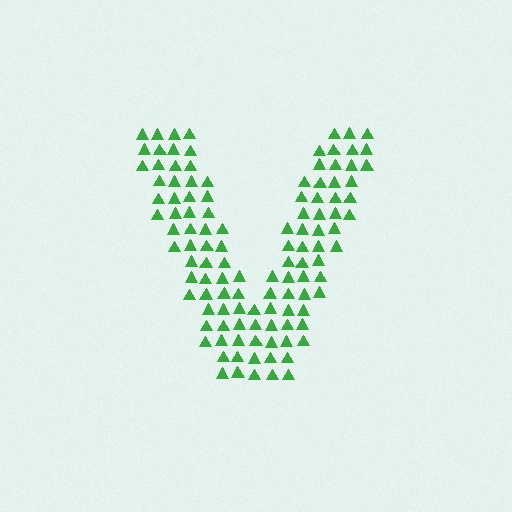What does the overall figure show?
The overall figure shows the letter V.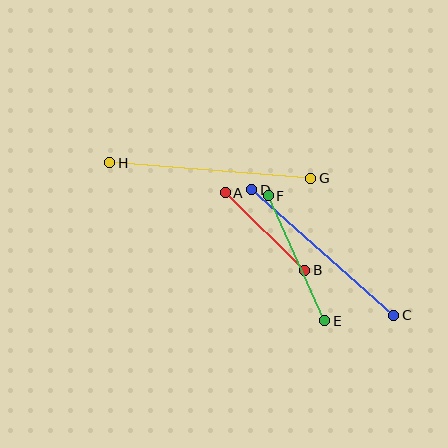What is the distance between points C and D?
The distance is approximately 190 pixels.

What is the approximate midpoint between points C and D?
The midpoint is at approximately (323, 253) pixels.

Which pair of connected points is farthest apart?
Points G and H are farthest apart.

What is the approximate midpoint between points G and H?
The midpoint is at approximately (210, 170) pixels.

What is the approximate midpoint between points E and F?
The midpoint is at approximately (297, 258) pixels.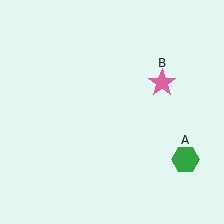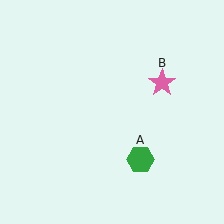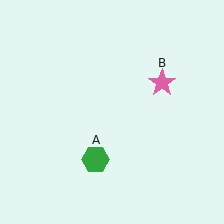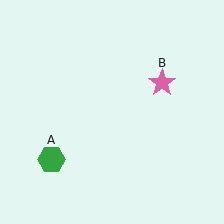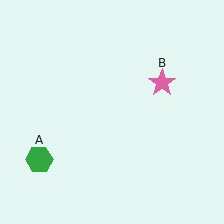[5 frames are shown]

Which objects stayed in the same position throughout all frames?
Pink star (object B) remained stationary.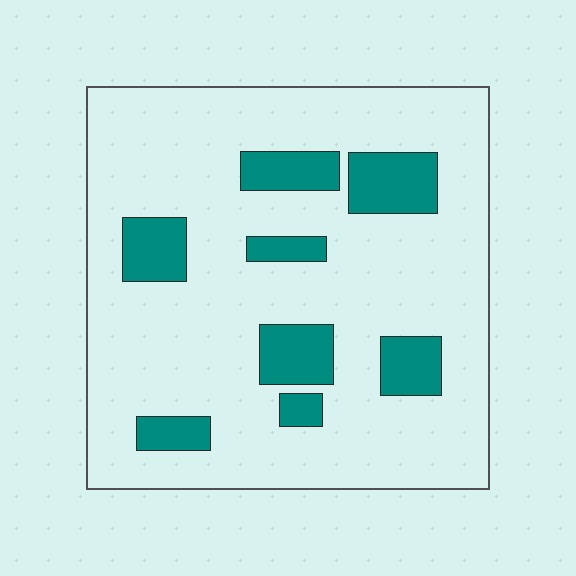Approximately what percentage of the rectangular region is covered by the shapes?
Approximately 15%.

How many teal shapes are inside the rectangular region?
8.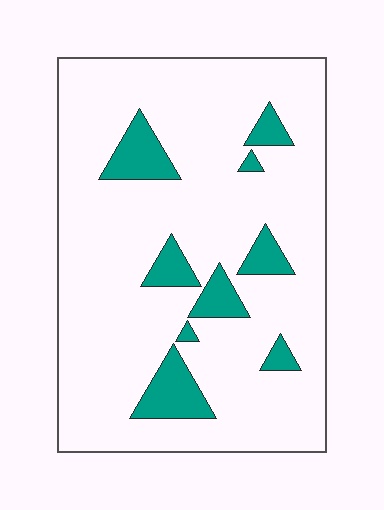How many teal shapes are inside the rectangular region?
9.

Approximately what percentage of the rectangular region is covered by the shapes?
Approximately 15%.